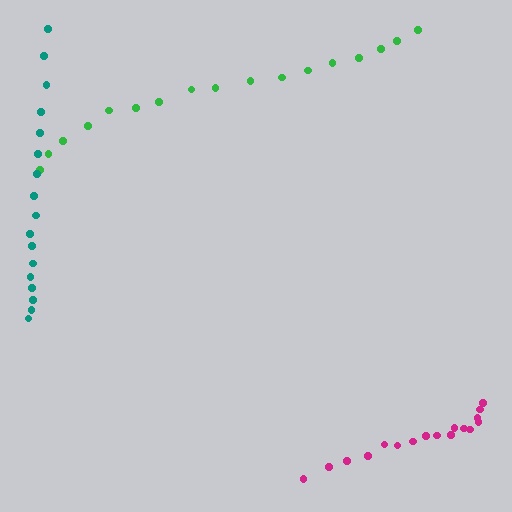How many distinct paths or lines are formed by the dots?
There are 3 distinct paths.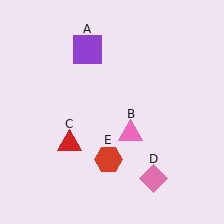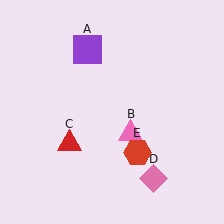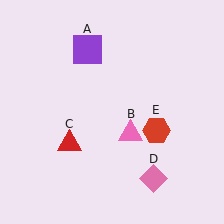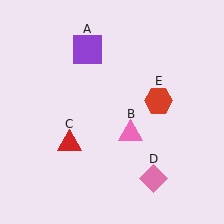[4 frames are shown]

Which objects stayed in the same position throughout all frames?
Purple square (object A) and pink triangle (object B) and red triangle (object C) and pink diamond (object D) remained stationary.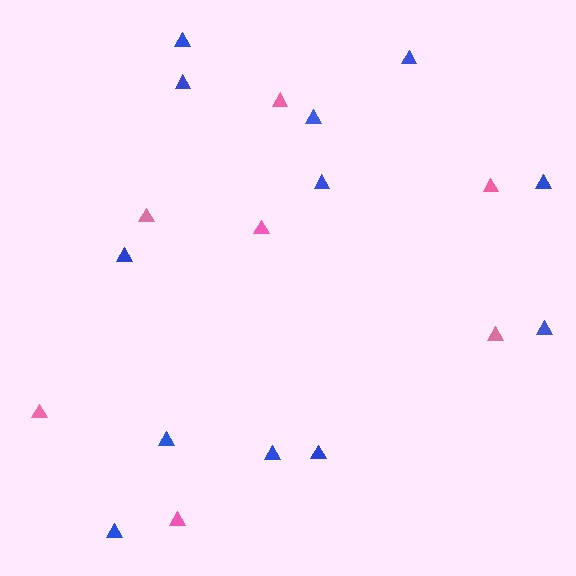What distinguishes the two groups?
There are 2 groups: one group of blue triangles (12) and one group of pink triangles (7).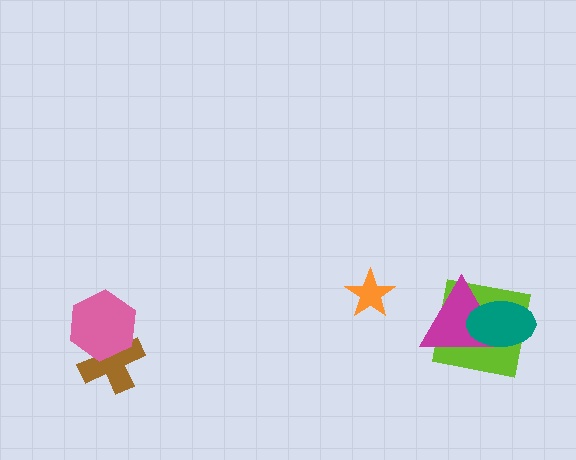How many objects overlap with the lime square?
2 objects overlap with the lime square.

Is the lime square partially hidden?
Yes, it is partially covered by another shape.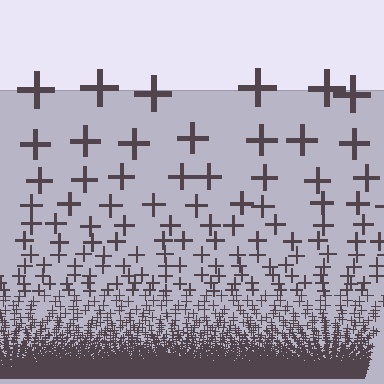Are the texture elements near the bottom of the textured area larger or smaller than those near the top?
Smaller. The gradient is inverted — elements near the bottom are smaller and denser.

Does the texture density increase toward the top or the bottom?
Density increases toward the bottom.